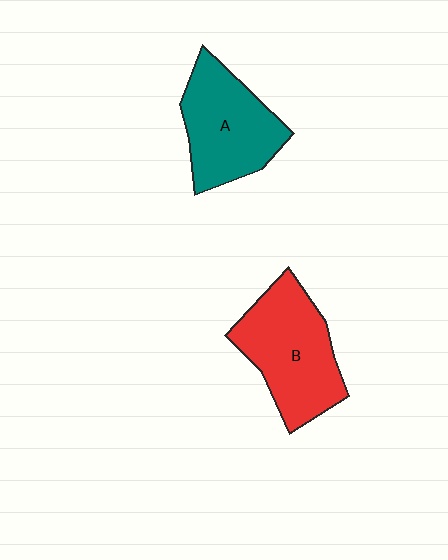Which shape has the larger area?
Shape B (red).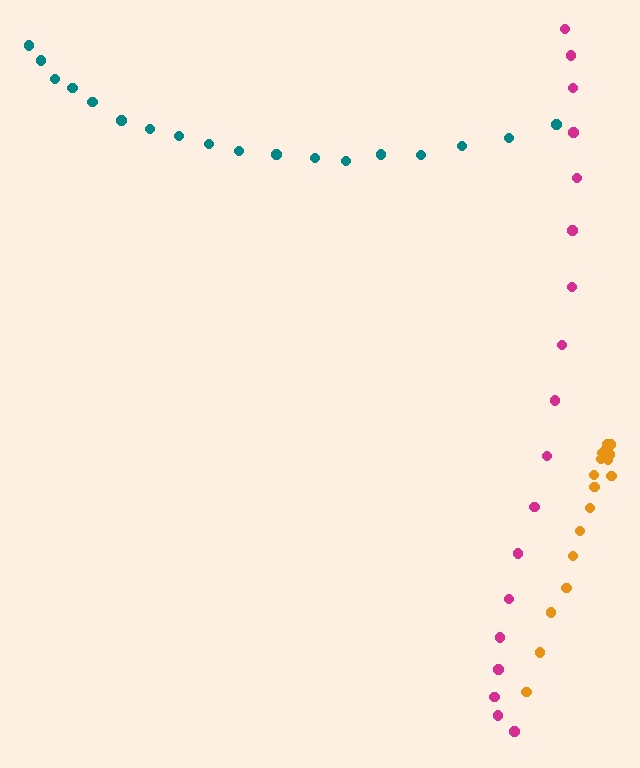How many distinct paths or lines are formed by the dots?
There are 3 distinct paths.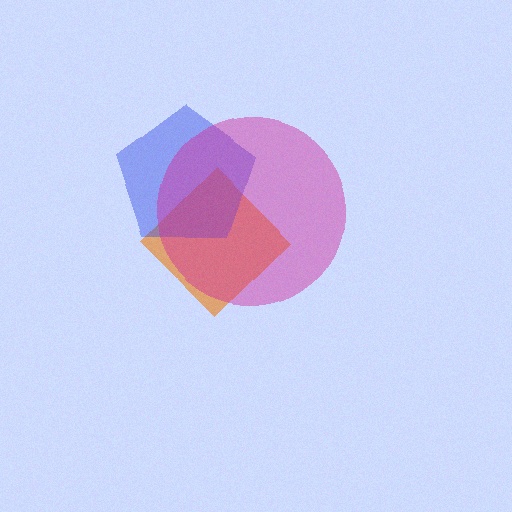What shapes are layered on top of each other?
The layered shapes are: an orange diamond, a blue pentagon, a magenta circle.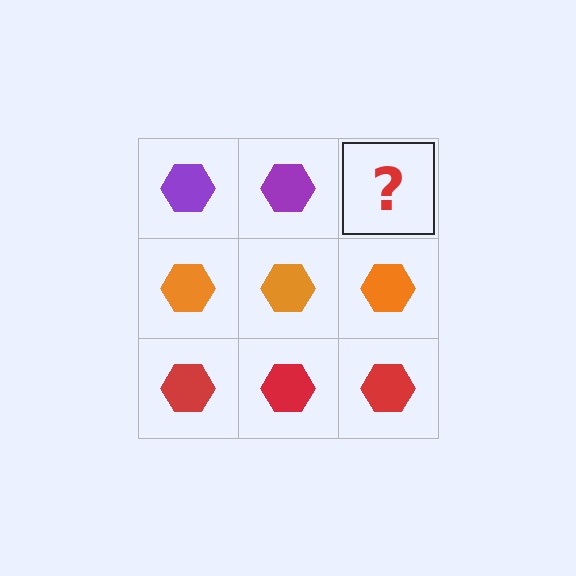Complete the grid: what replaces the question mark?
The question mark should be replaced with a purple hexagon.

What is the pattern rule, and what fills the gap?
The rule is that each row has a consistent color. The gap should be filled with a purple hexagon.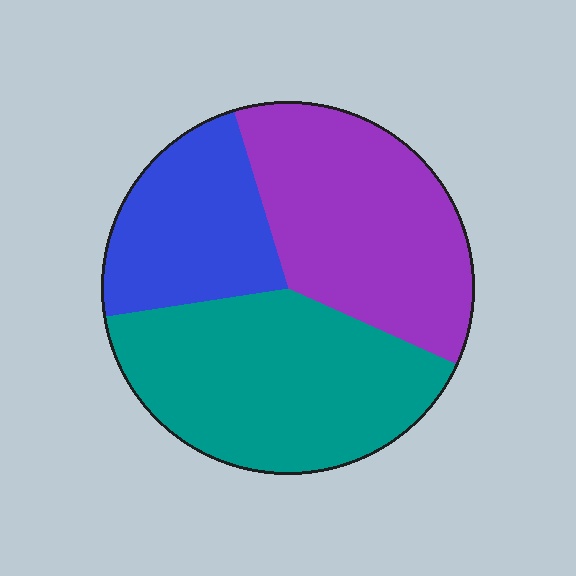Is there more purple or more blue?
Purple.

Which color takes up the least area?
Blue, at roughly 25%.